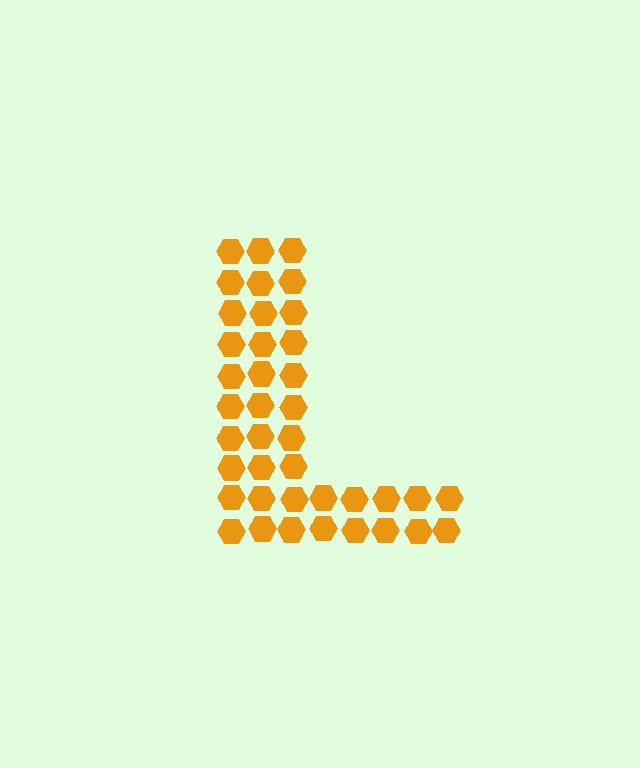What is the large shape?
The large shape is the letter L.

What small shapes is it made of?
It is made of small hexagons.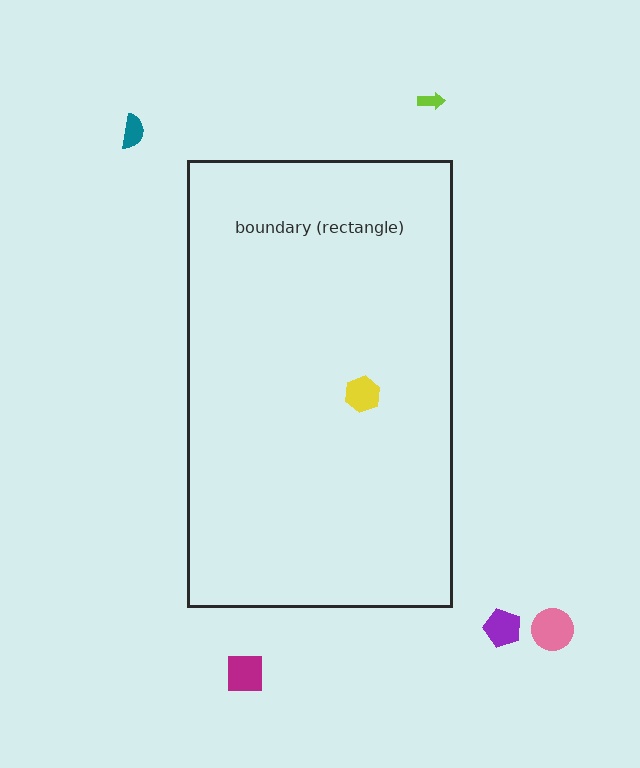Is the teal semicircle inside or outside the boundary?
Outside.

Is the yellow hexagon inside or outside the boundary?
Inside.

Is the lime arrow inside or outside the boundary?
Outside.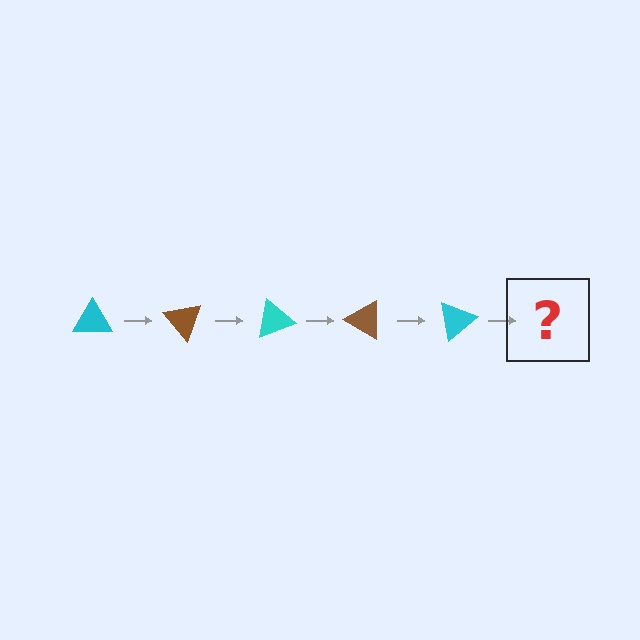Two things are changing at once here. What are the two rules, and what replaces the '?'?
The two rules are that it rotates 50 degrees each step and the color cycles through cyan and brown. The '?' should be a brown triangle, rotated 250 degrees from the start.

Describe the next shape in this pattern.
It should be a brown triangle, rotated 250 degrees from the start.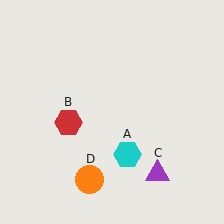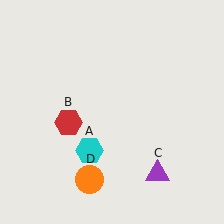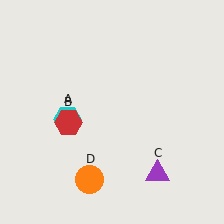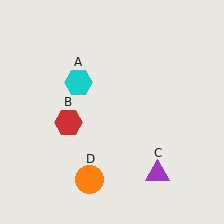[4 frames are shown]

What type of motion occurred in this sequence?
The cyan hexagon (object A) rotated clockwise around the center of the scene.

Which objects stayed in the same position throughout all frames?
Red hexagon (object B) and purple triangle (object C) and orange circle (object D) remained stationary.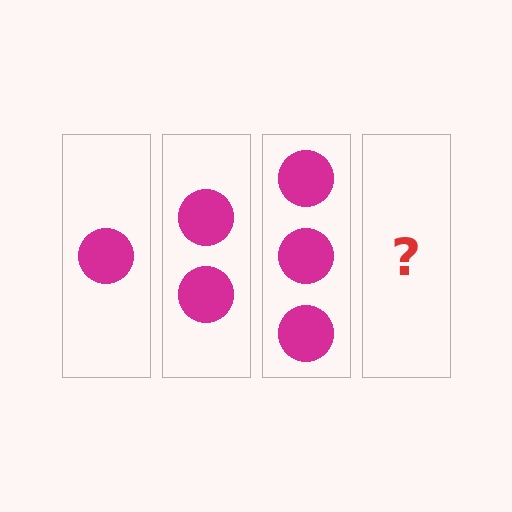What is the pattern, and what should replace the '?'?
The pattern is that each step adds one more circle. The '?' should be 4 circles.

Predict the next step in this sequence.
The next step is 4 circles.